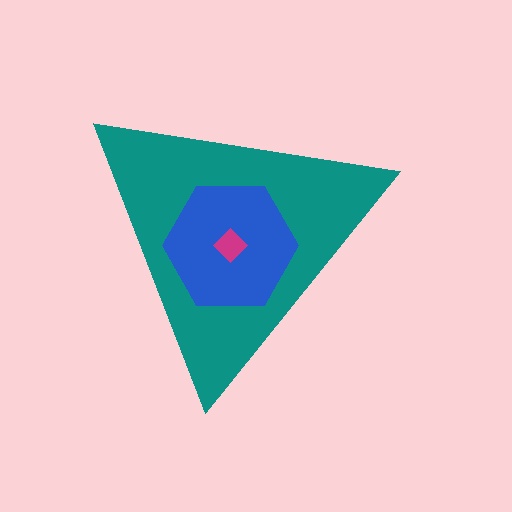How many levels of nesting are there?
3.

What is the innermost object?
The magenta diamond.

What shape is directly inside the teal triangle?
The blue hexagon.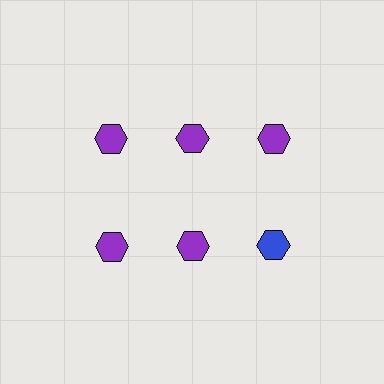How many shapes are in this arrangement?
There are 6 shapes arranged in a grid pattern.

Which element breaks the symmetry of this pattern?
The blue hexagon in the second row, center column breaks the symmetry. All other shapes are purple hexagons.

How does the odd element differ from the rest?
It has a different color: blue instead of purple.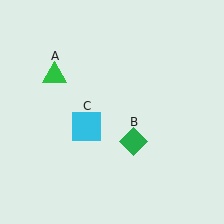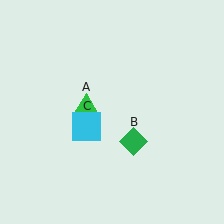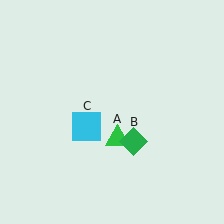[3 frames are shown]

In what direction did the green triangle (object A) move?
The green triangle (object A) moved down and to the right.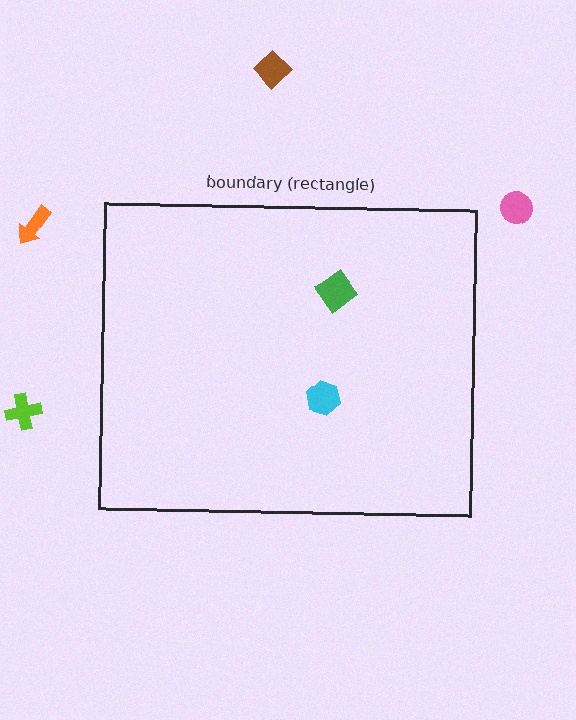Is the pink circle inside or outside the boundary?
Outside.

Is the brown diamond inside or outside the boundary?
Outside.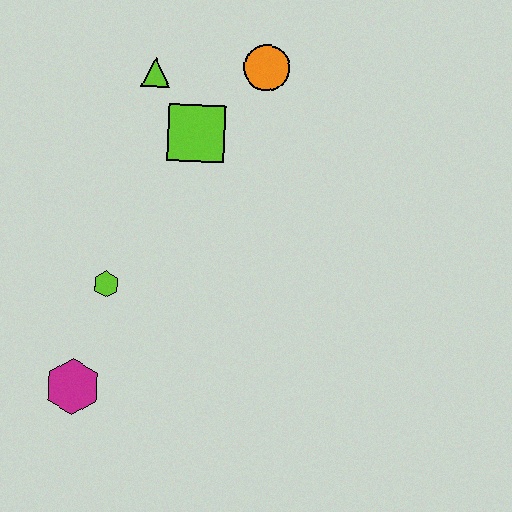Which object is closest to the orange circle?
The lime square is closest to the orange circle.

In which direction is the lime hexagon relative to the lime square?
The lime hexagon is below the lime square.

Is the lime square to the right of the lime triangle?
Yes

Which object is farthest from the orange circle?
The magenta hexagon is farthest from the orange circle.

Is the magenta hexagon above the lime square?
No